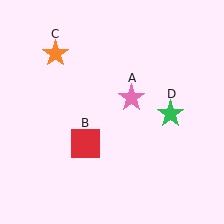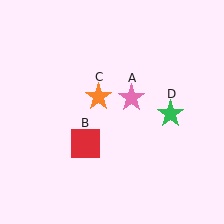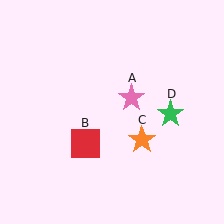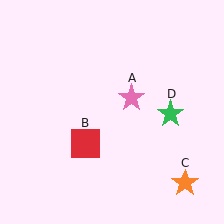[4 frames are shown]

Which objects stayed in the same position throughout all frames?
Pink star (object A) and red square (object B) and green star (object D) remained stationary.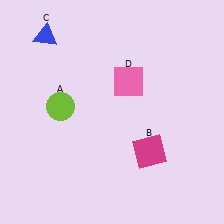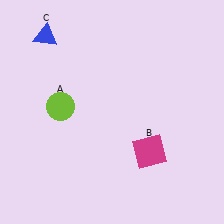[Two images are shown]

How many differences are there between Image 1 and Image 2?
There is 1 difference between the two images.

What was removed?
The pink square (D) was removed in Image 2.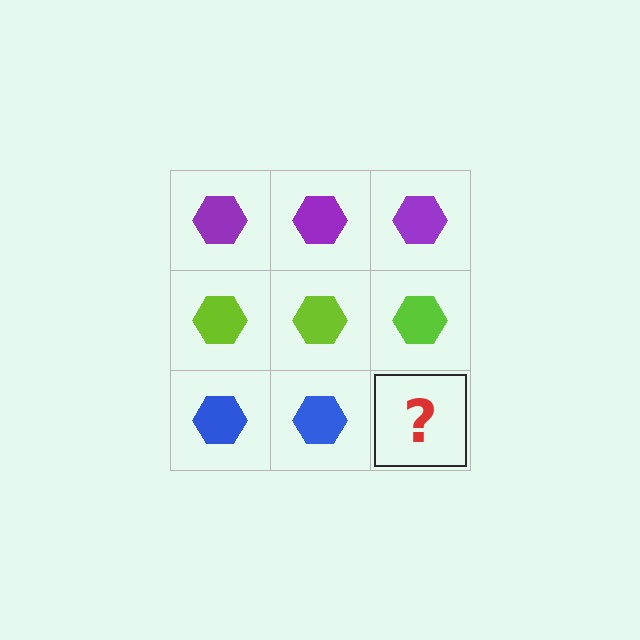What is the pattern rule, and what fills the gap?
The rule is that each row has a consistent color. The gap should be filled with a blue hexagon.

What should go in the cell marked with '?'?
The missing cell should contain a blue hexagon.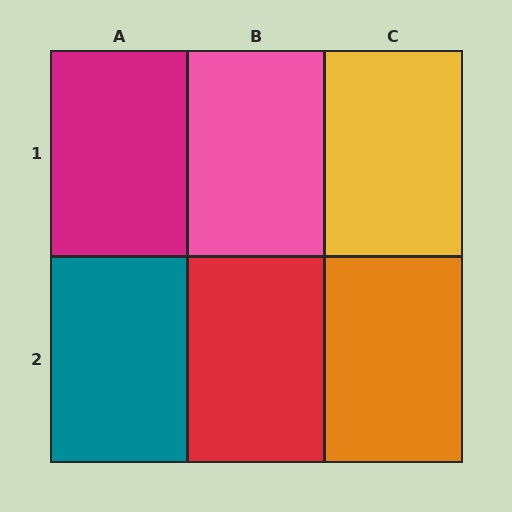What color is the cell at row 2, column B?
Red.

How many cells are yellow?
1 cell is yellow.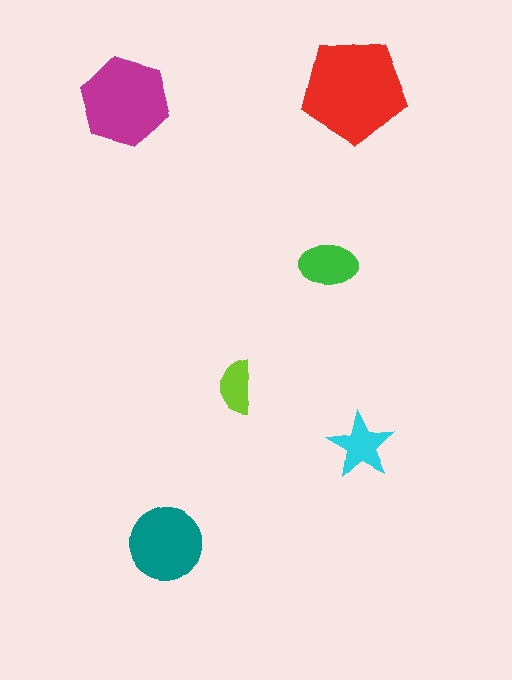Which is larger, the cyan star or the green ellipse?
The green ellipse.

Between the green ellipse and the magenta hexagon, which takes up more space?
The magenta hexagon.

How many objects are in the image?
There are 6 objects in the image.